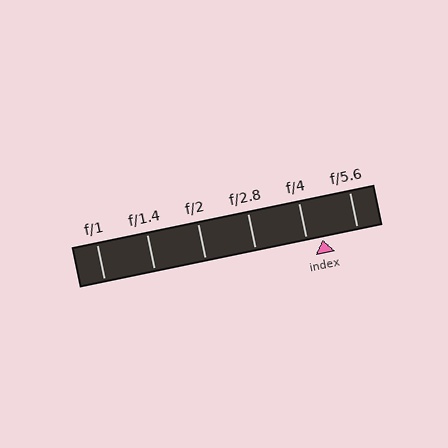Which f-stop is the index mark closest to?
The index mark is closest to f/4.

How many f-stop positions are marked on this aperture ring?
There are 6 f-stop positions marked.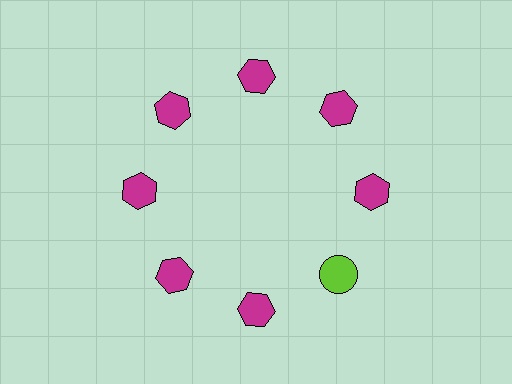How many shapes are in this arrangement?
There are 8 shapes arranged in a ring pattern.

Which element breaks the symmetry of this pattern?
The lime circle at roughly the 4 o'clock position breaks the symmetry. All other shapes are magenta hexagons.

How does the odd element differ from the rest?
It differs in both color (lime instead of magenta) and shape (circle instead of hexagon).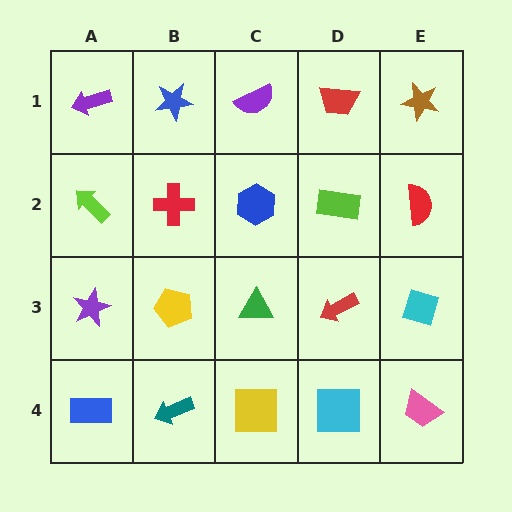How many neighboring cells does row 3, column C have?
4.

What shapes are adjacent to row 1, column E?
A red semicircle (row 2, column E), a red trapezoid (row 1, column D).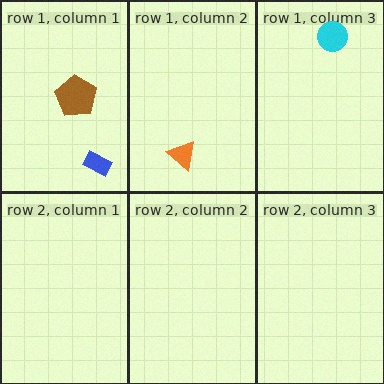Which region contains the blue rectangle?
The row 1, column 1 region.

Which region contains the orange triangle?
The row 1, column 2 region.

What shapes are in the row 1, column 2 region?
The orange triangle.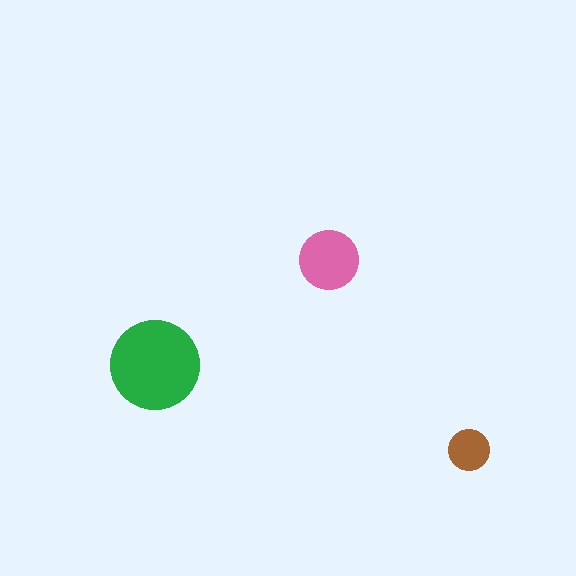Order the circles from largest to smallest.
the green one, the pink one, the brown one.